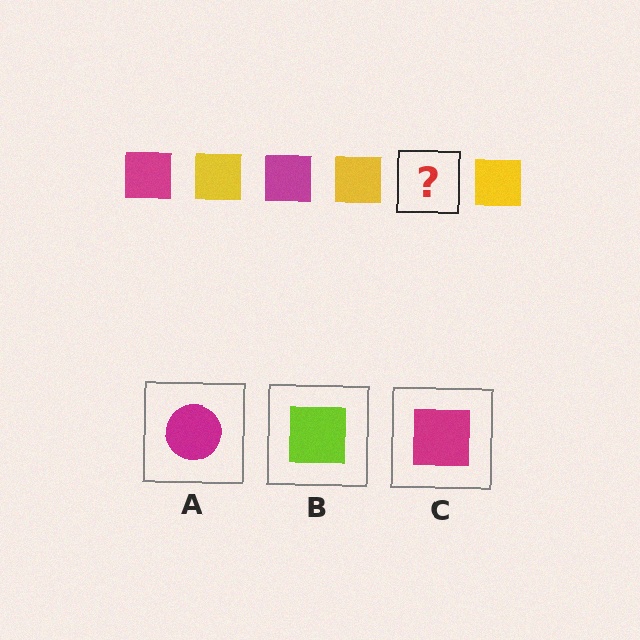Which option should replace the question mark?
Option C.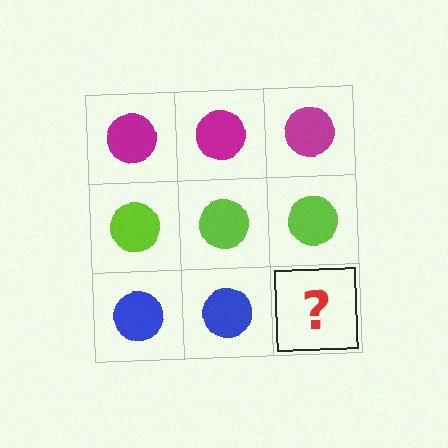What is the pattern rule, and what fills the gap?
The rule is that each row has a consistent color. The gap should be filled with a blue circle.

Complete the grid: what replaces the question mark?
The question mark should be replaced with a blue circle.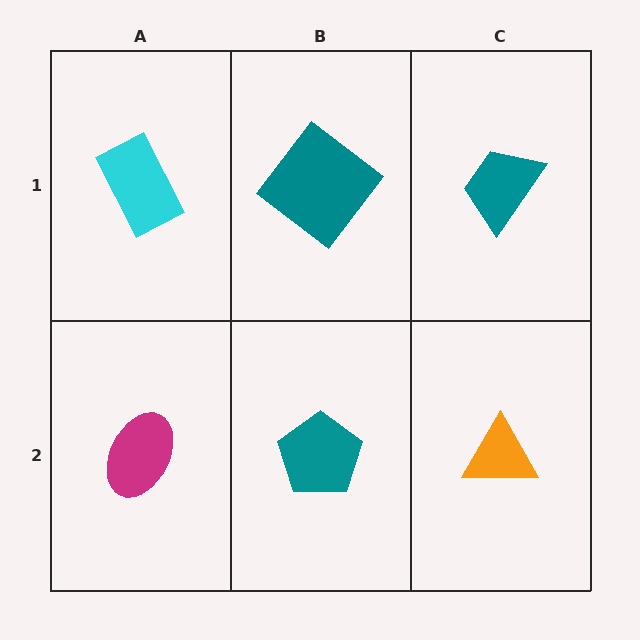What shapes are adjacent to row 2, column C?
A teal trapezoid (row 1, column C), a teal pentagon (row 2, column B).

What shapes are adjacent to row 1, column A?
A magenta ellipse (row 2, column A), a teal diamond (row 1, column B).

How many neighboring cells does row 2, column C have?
2.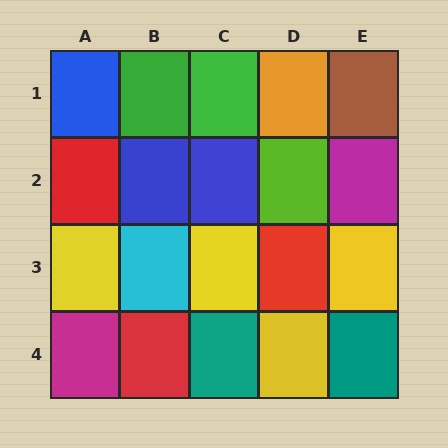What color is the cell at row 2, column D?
Lime.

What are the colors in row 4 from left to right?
Magenta, red, teal, yellow, teal.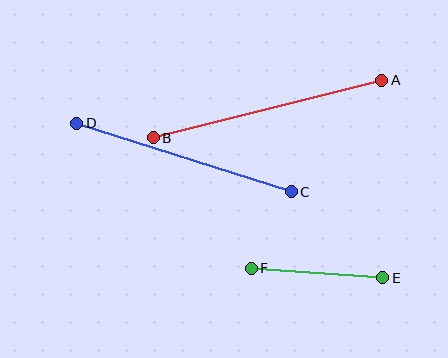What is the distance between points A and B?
The distance is approximately 236 pixels.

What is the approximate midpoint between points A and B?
The midpoint is at approximately (267, 109) pixels.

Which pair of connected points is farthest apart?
Points A and B are farthest apart.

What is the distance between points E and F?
The distance is approximately 132 pixels.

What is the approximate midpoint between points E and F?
The midpoint is at approximately (317, 273) pixels.